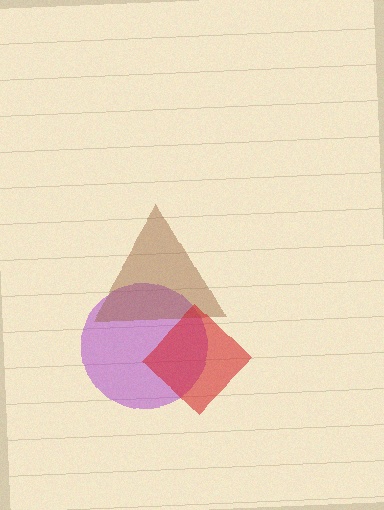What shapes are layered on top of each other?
The layered shapes are: a purple circle, a brown triangle, a red diamond.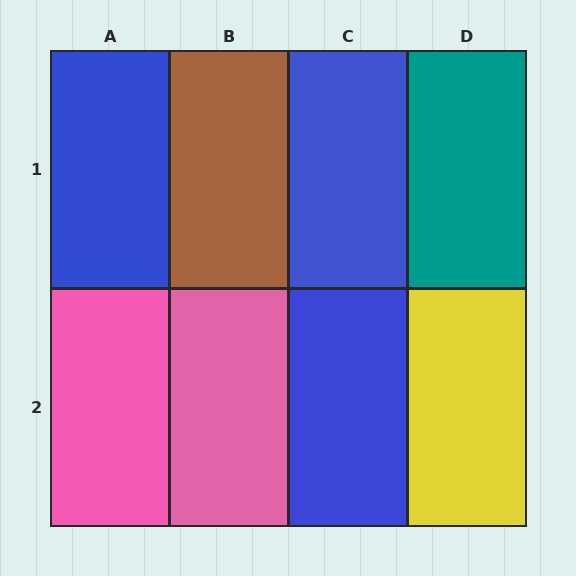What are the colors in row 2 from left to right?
Pink, pink, blue, yellow.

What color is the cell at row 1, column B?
Brown.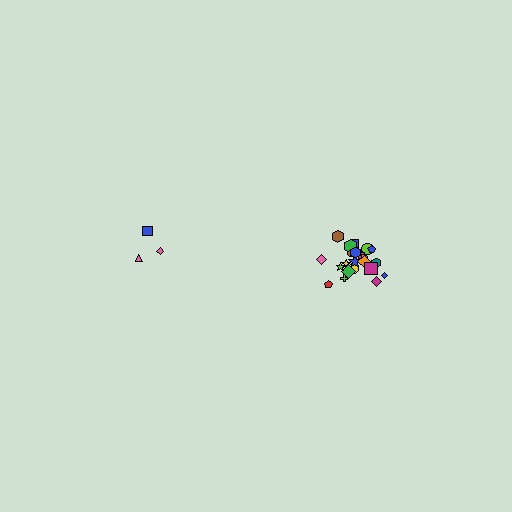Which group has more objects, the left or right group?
The right group.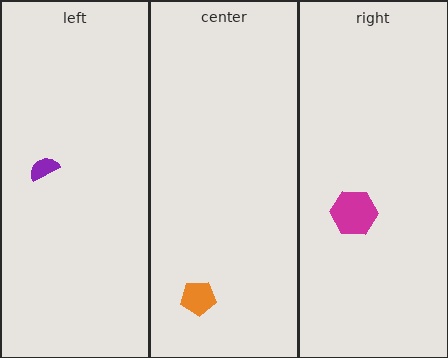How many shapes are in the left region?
1.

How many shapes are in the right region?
1.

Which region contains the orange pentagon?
The center region.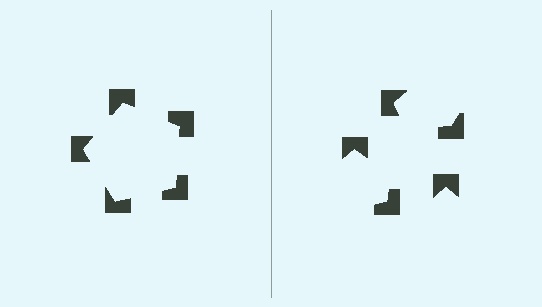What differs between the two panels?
The notched squares are positioned identically on both sides; only the wedge orientations differ. On the left they align to a pentagon; on the right they are misaligned.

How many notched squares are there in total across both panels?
10 — 5 on each side.